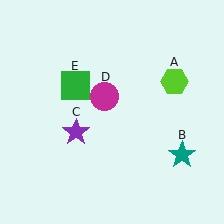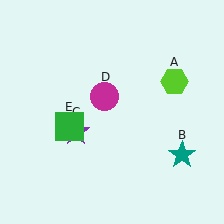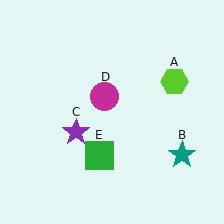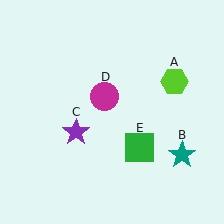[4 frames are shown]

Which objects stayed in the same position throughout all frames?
Lime hexagon (object A) and teal star (object B) and purple star (object C) and magenta circle (object D) remained stationary.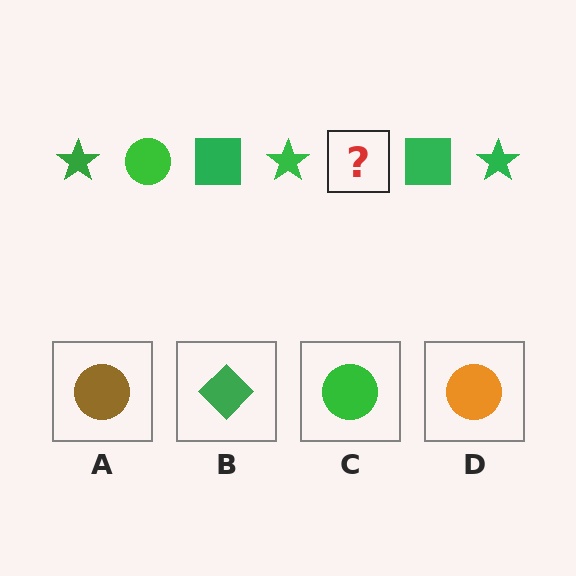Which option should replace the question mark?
Option C.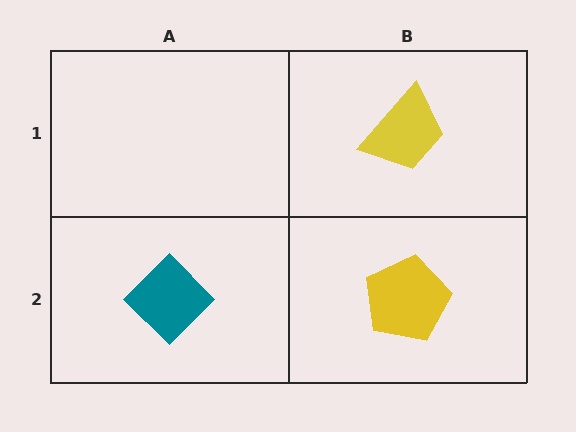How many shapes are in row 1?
1 shape.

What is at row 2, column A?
A teal diamond.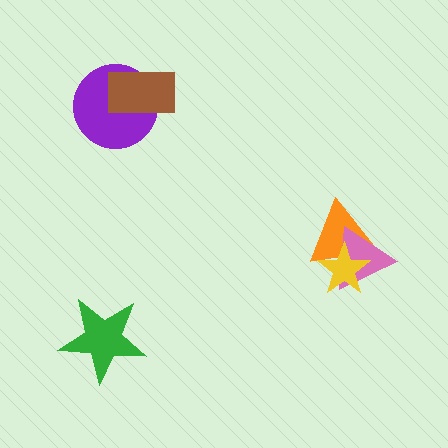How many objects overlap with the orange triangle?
2 objects overlap with the orange triangle.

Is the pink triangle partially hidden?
Yes, it is partially covered by another shape.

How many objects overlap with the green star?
0 objects overlap with the green star.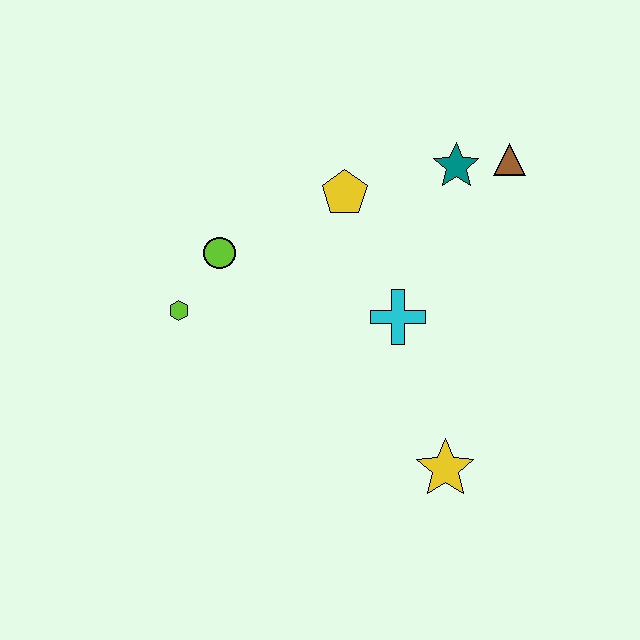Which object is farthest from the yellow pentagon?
The yellow star is farthest from the yellow pentagon.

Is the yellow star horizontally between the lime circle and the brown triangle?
Yes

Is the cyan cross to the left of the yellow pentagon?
No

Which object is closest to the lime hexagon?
The lime circle is closest to the lime hexagon.